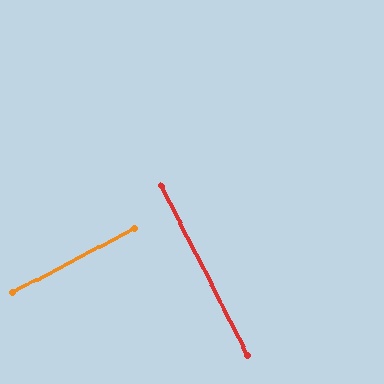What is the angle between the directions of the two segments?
Approximately 89 degrees.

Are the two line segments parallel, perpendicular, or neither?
Perpendicular — they meet at approximately 89°.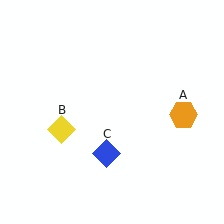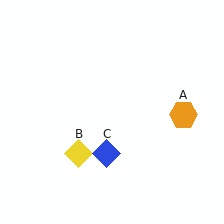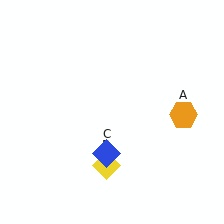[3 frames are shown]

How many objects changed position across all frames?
1 object changed position: yellow diamond (object B).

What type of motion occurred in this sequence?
The yellow diamond (object B) rotated counterclockwise around the center of the scene.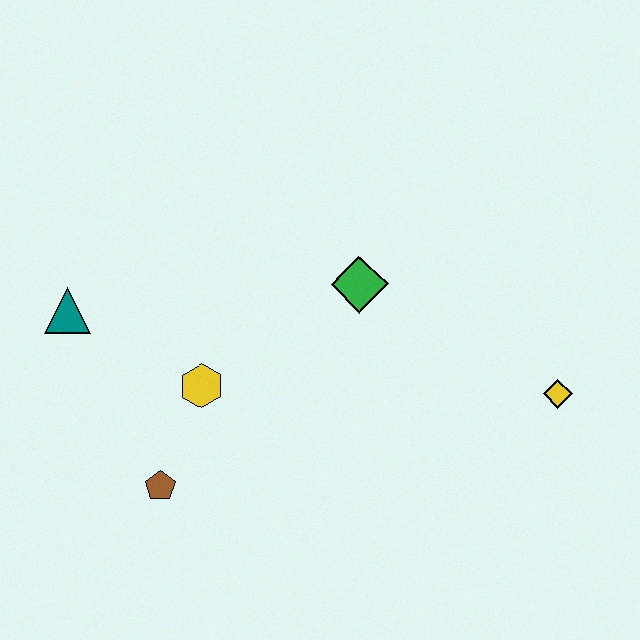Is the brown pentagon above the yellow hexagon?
No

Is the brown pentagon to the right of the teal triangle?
Yes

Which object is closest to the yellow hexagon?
The brown pentagon is closest to the yellow hexagon.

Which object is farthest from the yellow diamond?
The teal triangle is farthest from the yellow diamond.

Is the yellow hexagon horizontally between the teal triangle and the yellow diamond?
Yes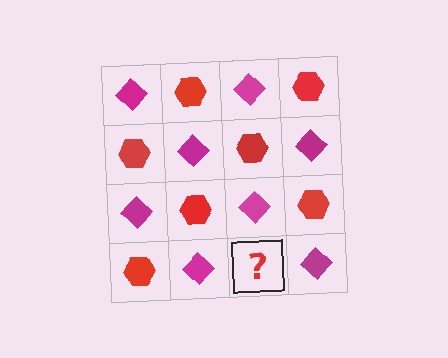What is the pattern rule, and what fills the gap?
The rule is that it alternates magenta diamond and red hexagon in a checkerboard pattern. The gap should be filled with a red hexagon.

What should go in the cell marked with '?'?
The missing cell should contain a red hexagon.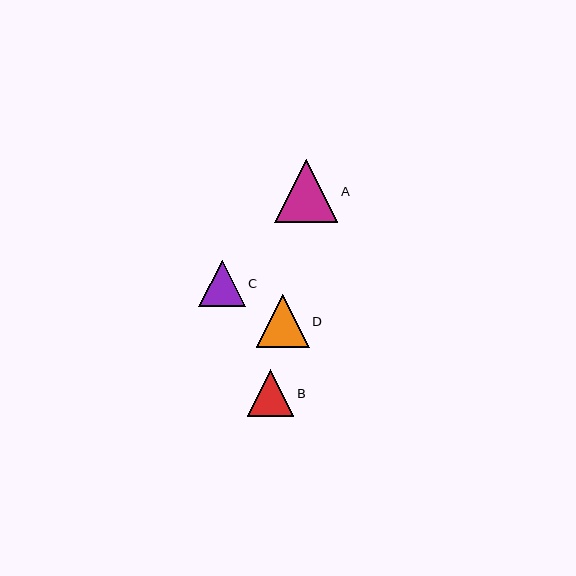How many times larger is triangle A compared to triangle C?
Triangle A is approximately 1.4 times the size of triangle C.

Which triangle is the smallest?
Triangle B is the smallest with a size of approximately 46 pixels.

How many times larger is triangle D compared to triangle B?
Triangle D is approximately 1.1 times the size of triangle B.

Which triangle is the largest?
Triangle A is the largest with a size of approximately 63 pixels.